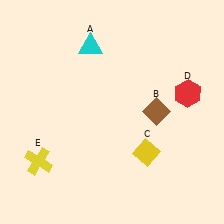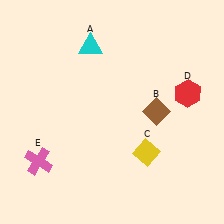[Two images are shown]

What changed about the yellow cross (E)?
In Image 1, E is yellow. In Image 2, it changed to pink.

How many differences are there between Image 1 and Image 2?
There is 1 difference between the two images.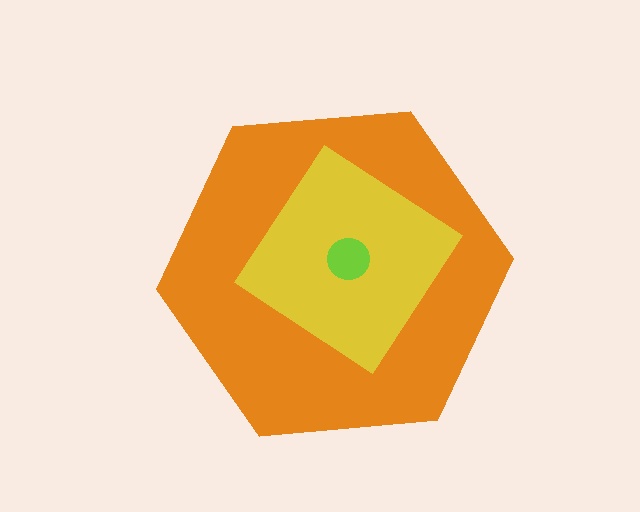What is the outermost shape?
The orange hexagon.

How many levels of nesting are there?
3.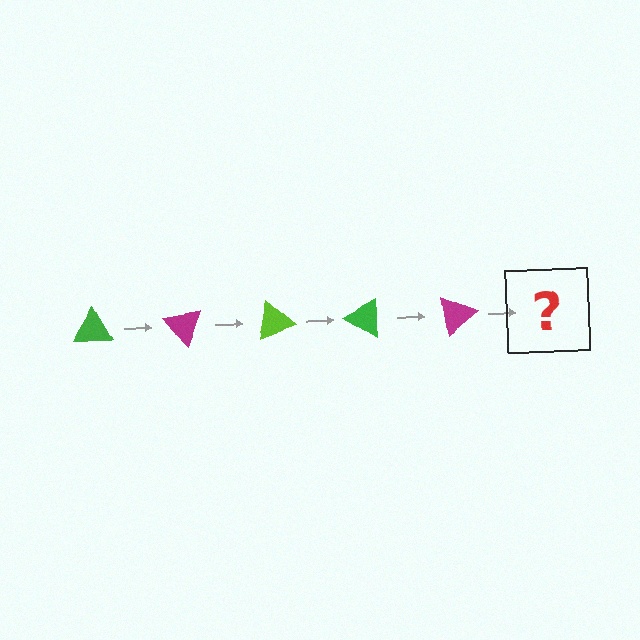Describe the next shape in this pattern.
It should be a lime triangle, rotated 250 degrees from the start.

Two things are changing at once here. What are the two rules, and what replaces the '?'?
The two rules are that it rotates 50 degrees each step and the color cycles through green, magenta, and lime. The '?' should be a lime triangle, rotated 250 degrees from the start.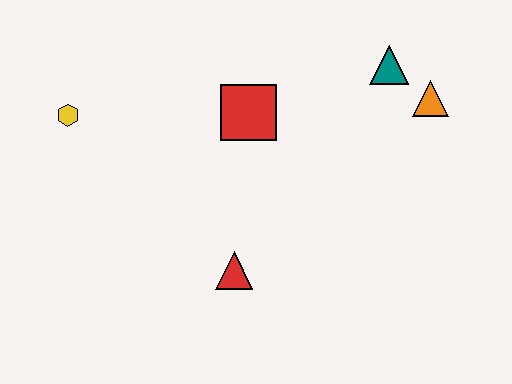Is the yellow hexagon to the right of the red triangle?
No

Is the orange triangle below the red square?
No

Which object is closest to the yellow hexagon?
The red square is closest to the yellow hexagon.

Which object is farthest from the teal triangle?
The yellow hexagon is farthest from the teal triangle.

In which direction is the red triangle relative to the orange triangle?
The red triangle is to the left of the orange triangle.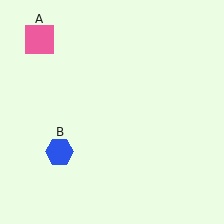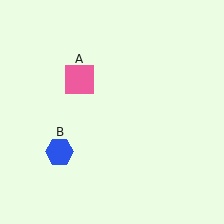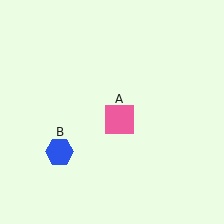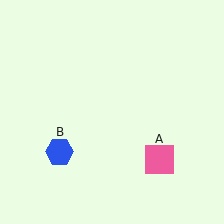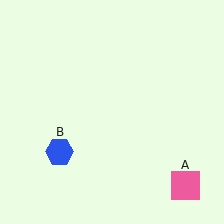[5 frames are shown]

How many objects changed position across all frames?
1 object changed position: pink square (object A).